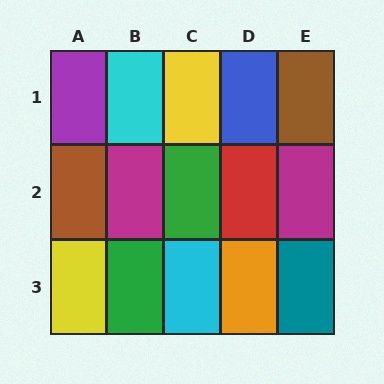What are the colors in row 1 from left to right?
Purple, cyan, yellow, blue, brown.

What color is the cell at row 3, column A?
Yellow.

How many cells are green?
2 cells are green.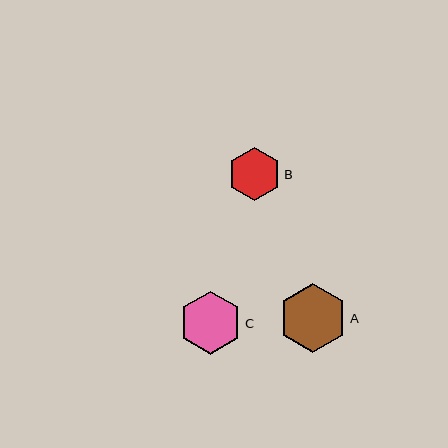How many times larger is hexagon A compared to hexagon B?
Hexagon A is approximately 1.3 times the size of hexagon B.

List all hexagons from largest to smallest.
From largest to smallest: A, C, B.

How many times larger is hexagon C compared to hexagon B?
Hexagon C is approximately 1.2 times the size of hexagon B.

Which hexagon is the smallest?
Hexagon B is the smallest with a size of approximately 53 pixels.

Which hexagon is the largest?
Hexagon A is the largest with a size of approximately 68 pixels.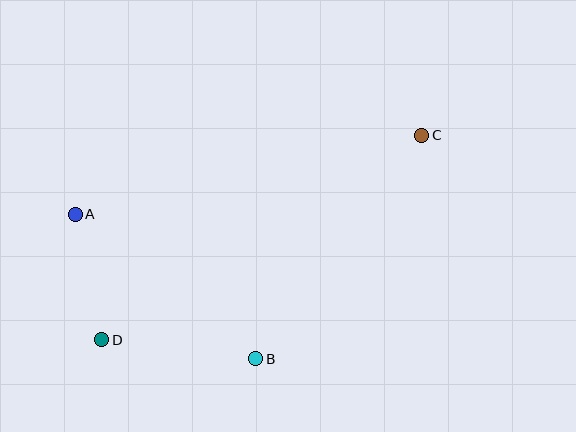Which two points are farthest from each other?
Points C and D are farthest from each other.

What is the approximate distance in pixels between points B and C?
The distance between B and C is approximately 279 pixels.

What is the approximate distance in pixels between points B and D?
The distance between B and D is approximately 155 pixels.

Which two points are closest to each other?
Points A and D are closest to each other.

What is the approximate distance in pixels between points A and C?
The distance between A and C is approximately 355 pixels.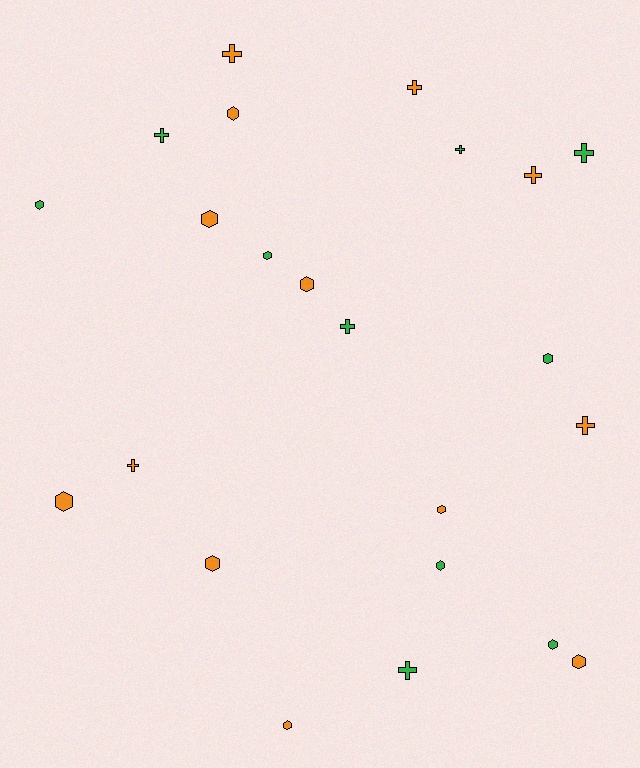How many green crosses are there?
There are 5 green crosses.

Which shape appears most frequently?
Hexagon, with 13 objects.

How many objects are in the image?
There are 23 objects.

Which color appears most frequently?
Orange, with 13 objects.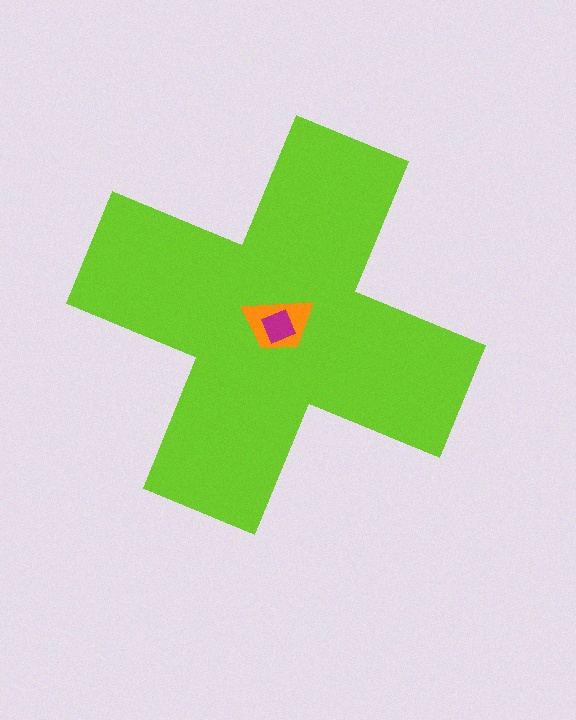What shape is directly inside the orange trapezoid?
The magenta diamond.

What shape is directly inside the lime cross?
The orange trapezoid.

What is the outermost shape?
The lime cross.